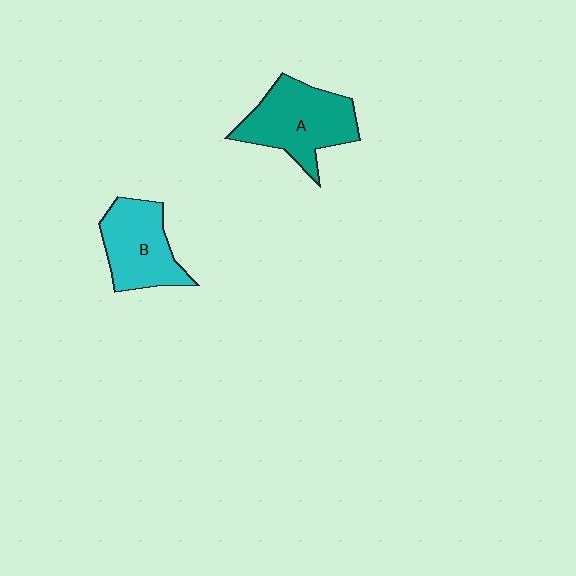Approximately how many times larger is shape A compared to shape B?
Approximately 1.2 times.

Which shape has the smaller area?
Shape B (cyan).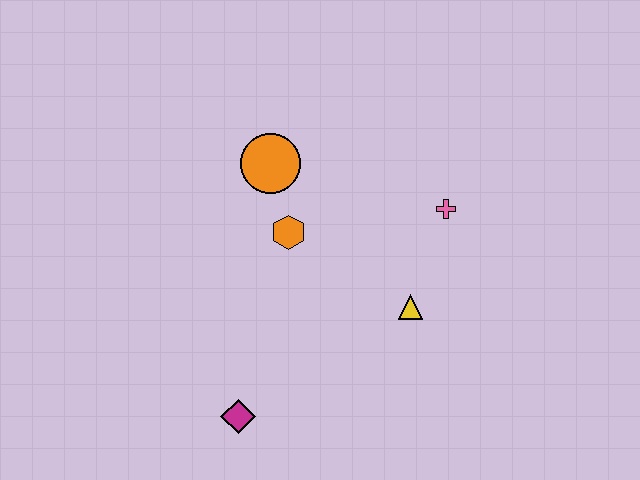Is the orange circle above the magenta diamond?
Yes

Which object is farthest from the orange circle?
The magenta diamond is farthest from the orange circle.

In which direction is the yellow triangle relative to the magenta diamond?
The yellow triangle is to the right of the magenta diamond.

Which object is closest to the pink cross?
The yellow triangle is closest to the pink cross.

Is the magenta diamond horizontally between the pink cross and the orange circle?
No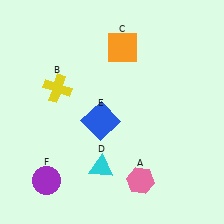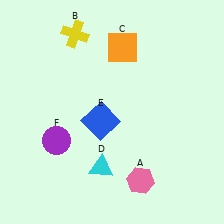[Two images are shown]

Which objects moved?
The objects that moved are: the yellow cross (B), the purple circle (F).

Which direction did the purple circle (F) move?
The purple circle (F) moved up.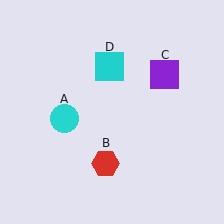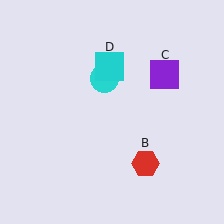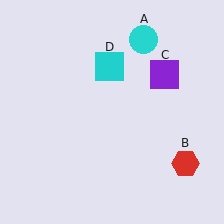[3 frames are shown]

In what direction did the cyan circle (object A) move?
The cyan circle (object A) moved up and to the right.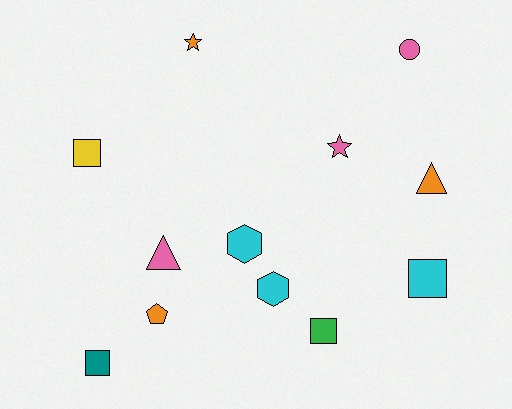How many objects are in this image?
There are 12 objects.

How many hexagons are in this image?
There are 2 hexagons.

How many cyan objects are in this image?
There are 3 cyan objects.